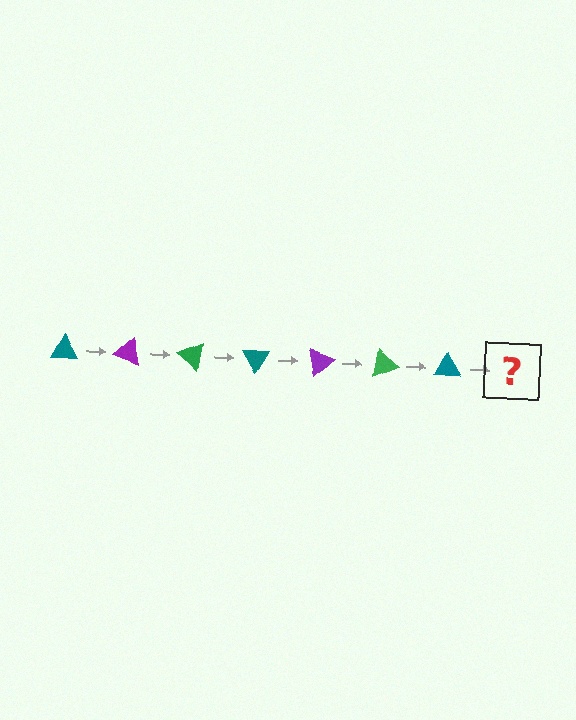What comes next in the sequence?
The next element should be a purple triangle, rotated 140 degrees from the start.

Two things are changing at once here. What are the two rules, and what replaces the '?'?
The two rules are that it rotates 20 degrees each step and the color cycles through teal, purple, and green. The '?' should be a purple triangle, rotated 140 degrees from the start.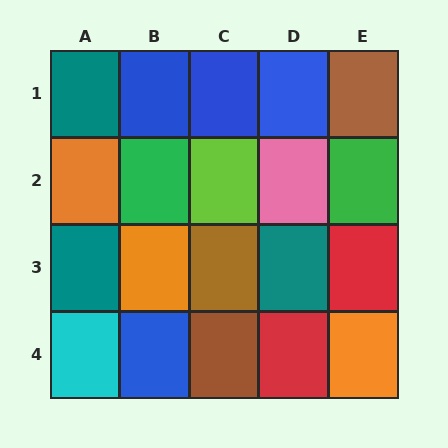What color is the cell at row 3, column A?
Teal.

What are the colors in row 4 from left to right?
Cyan, blue, brown, red, orange.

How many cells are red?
2 cells are red.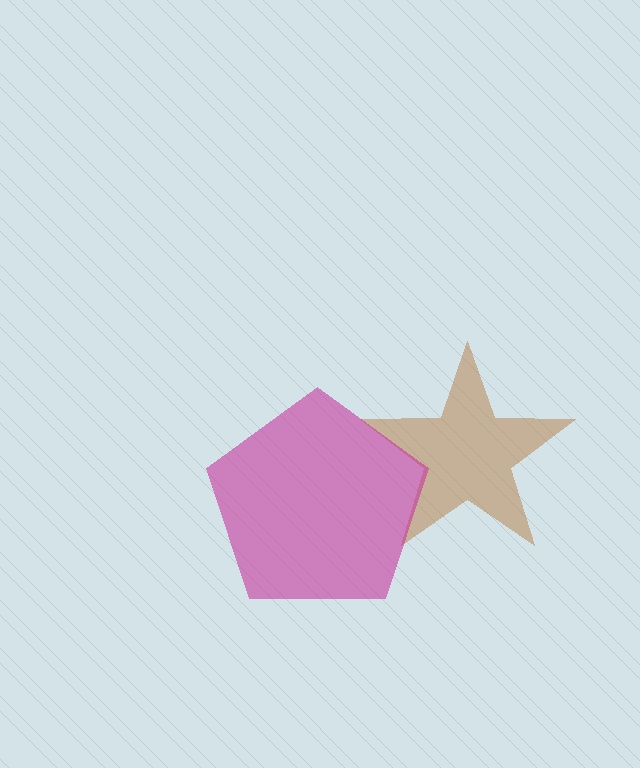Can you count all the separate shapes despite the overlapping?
Yes, there are 2 separate shapes.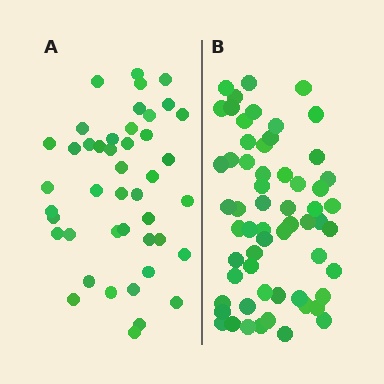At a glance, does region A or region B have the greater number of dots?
Region B (the right region) has more dots.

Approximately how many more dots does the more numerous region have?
Region B has approximately 15 more dots than region A.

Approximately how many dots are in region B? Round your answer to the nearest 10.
About 60 dots.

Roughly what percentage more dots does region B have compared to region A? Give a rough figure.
About 35% more.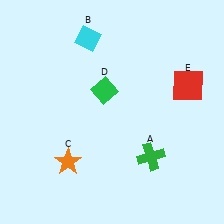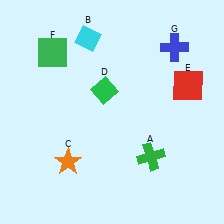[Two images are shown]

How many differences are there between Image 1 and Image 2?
There are 2 differences between the two images.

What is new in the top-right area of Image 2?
A blue cross (G) was added in the top-right area of Image 2.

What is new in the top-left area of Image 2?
A green square (F) was added in the top-left area of Image 2.